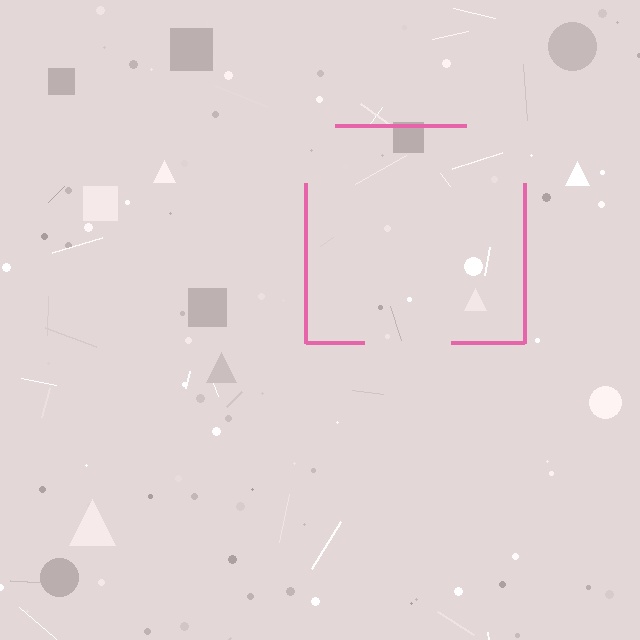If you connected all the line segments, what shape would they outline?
They would outline a square.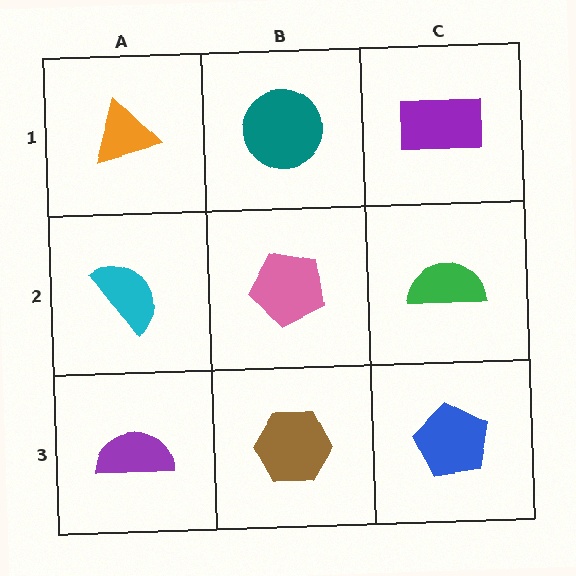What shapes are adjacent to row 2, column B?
A teal circle (row 1, column B), a brown hexagon (row 3, column B), a cyan semicircle (row 2, column A), a green semicircle (row 2, column C).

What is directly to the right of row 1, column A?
A teal circle.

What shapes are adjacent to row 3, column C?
A green semicircle (row 2, column C), a brown hexagon (row 3, column B).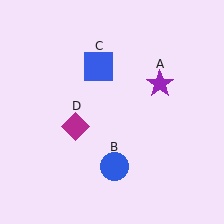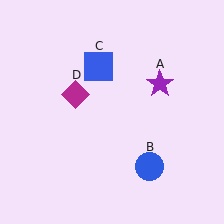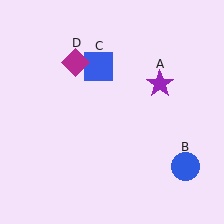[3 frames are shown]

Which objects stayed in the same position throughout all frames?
Purple star (object A) and blue square (object C) remained stationary.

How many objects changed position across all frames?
2 objects changed position: blue circle (object B), magenta diamond (object D).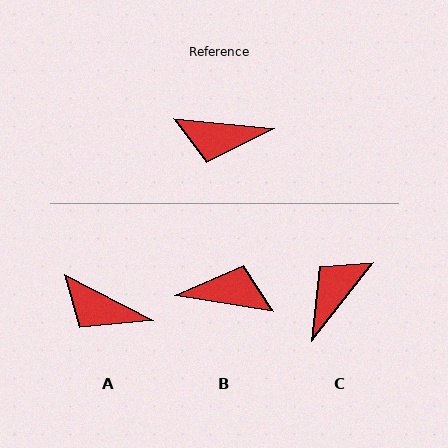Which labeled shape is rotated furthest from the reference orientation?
B, about 177 degrees away.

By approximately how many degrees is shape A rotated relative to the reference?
Approximately 21 degrees clockwise.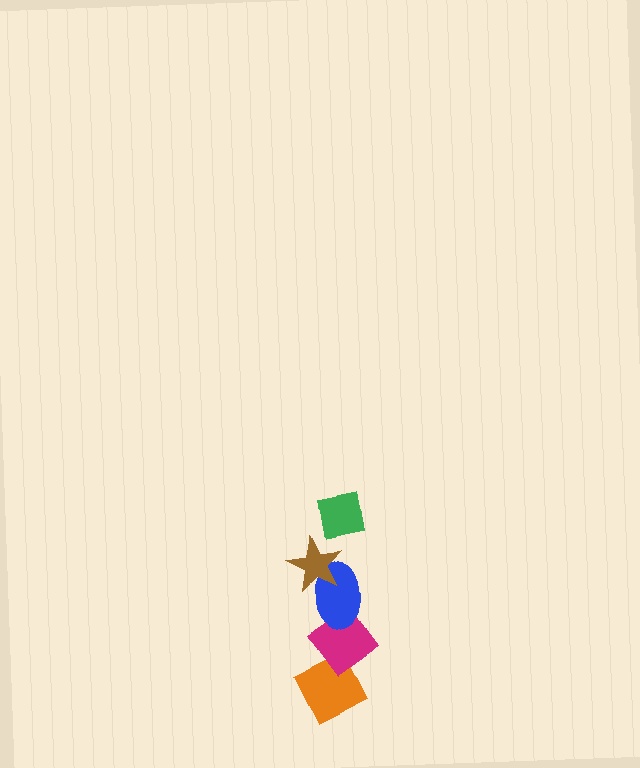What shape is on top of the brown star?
The green square is on top of the brown star.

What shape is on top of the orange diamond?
The magenta diamond is on top of the orange diamond.